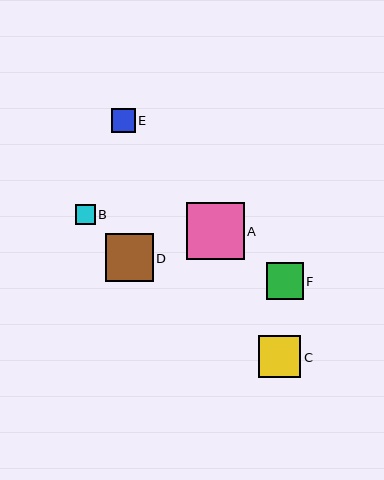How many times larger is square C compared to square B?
Square C is approximately 2.1 times the size of square B.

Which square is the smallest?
Square B is the smallest with a size of approximately 20 pixels.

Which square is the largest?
Square A is the largest with a size of approximately 58 pixels.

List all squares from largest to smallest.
From largest to smallest: A, D, C, F, E, B.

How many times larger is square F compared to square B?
Square F is approximately 1.9 times the size of square B.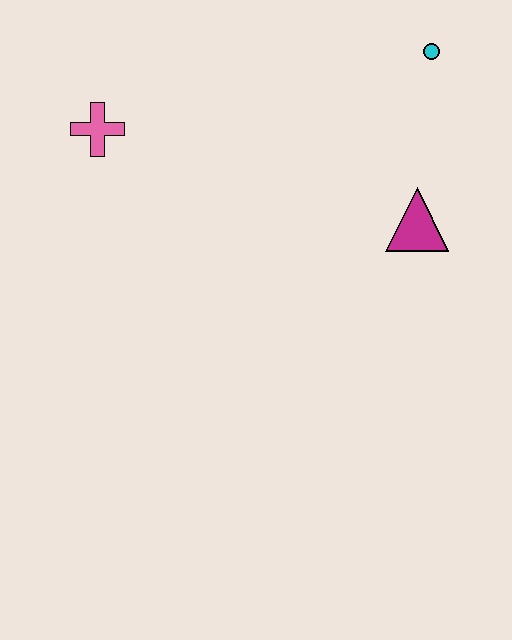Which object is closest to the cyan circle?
The magenta triangle is closest to the cyan circle.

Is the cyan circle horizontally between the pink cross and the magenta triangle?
No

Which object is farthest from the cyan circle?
The pink cross is farthest from the cyan circle.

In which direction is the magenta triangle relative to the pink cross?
The magenta triangle is to the right of the pink cross.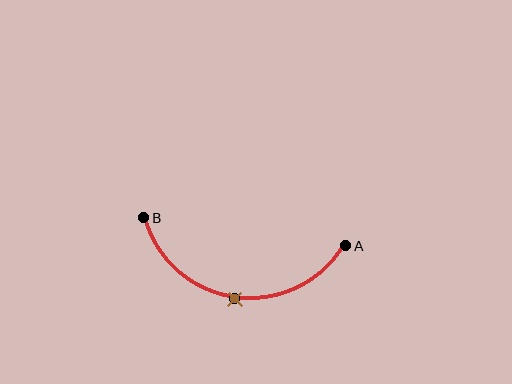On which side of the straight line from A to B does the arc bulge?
The arc bulges below the straight line connecting A and B.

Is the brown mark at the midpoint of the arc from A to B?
Yes. The brown mark lies on the arc at equal arc-length from both A and B — it is the arc midpoint.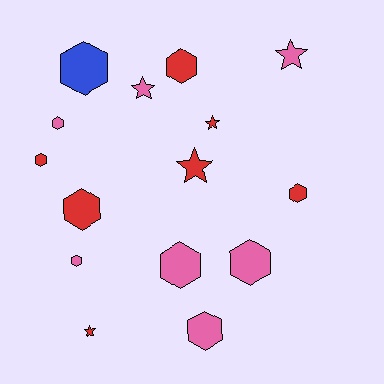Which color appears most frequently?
Pink, with 7 objects.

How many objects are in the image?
There are 15 objects.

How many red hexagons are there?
There are 4 red hexagons.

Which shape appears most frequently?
Hexagon, with 10 objects.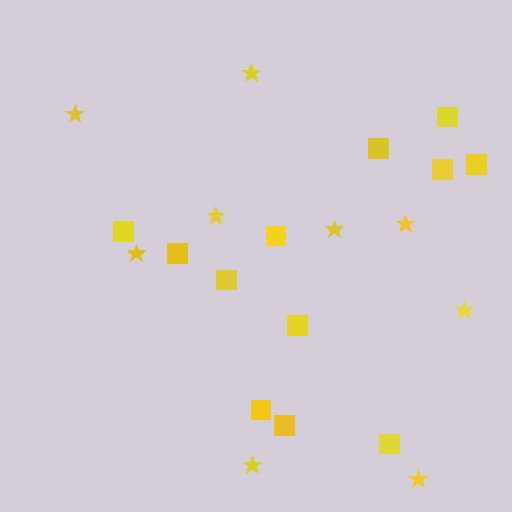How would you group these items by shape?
There are 2 groups: one group of squares (12) and one group of stars (9).